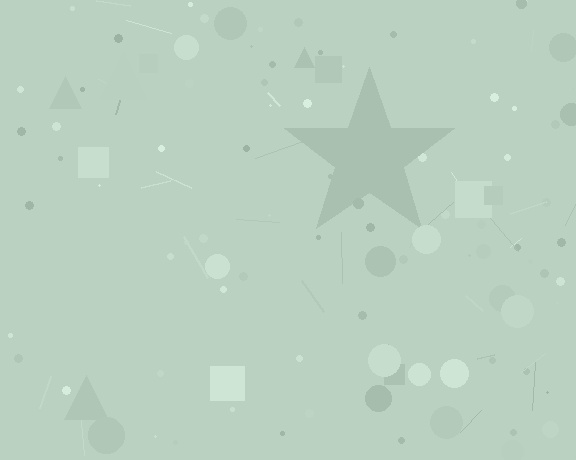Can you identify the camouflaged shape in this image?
The camouflaged shape is a star.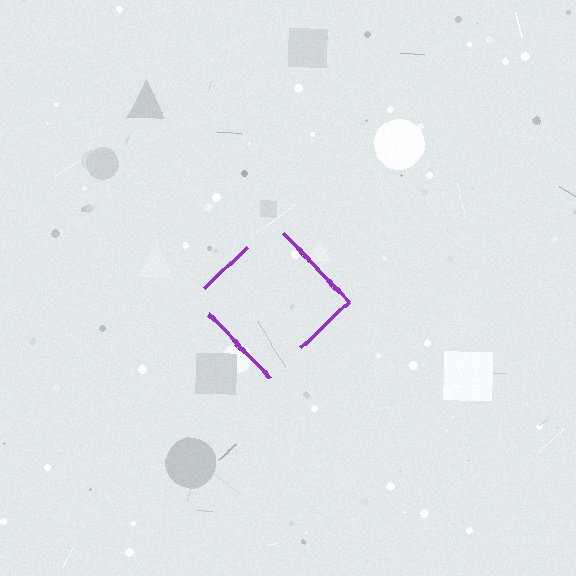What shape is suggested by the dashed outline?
The dashed outline suggests a diamond.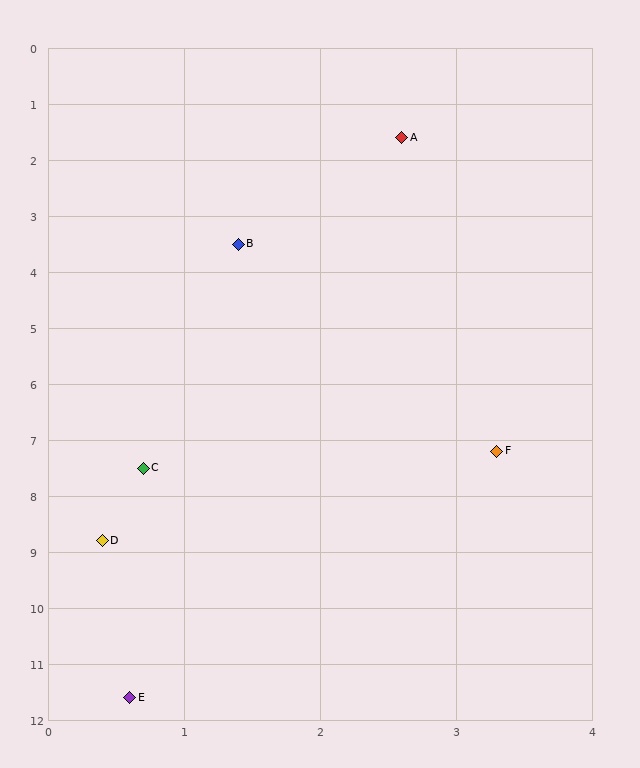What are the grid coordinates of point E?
Point E is at approximately (0.6, 11.6).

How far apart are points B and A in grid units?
Points B and A are about 2.2 grid units apart.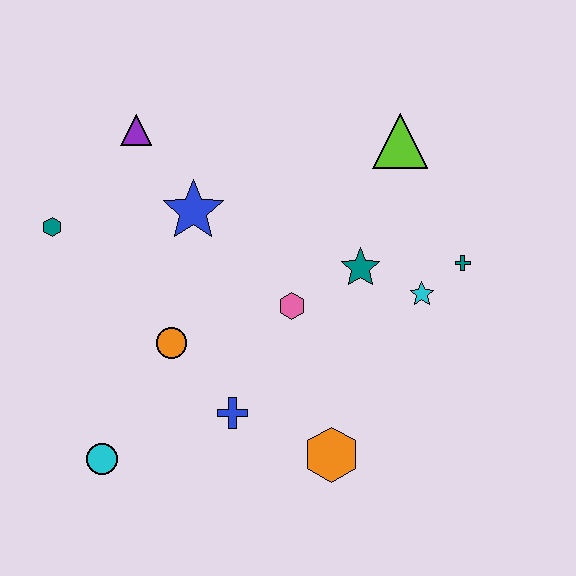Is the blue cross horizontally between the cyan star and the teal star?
No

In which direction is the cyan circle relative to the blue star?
The cyan circle is below the blue star.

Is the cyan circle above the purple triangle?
No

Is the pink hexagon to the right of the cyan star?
No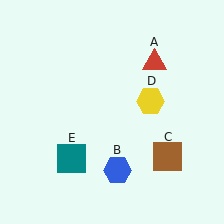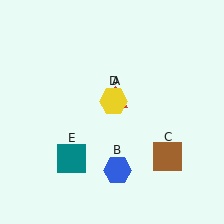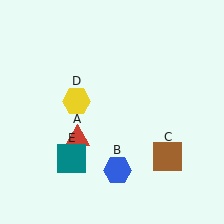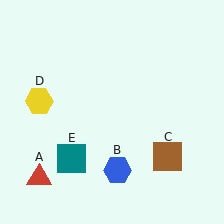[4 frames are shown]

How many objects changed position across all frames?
2 objects changed position: red triangle (object A), yellow hexagon (object D).